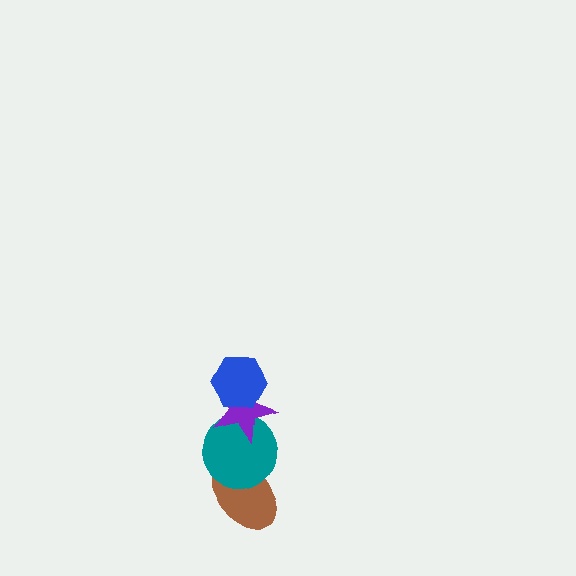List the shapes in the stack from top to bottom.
From top to bottom: the blue hexagon, the purple star, the teal circle, the brown ellipse.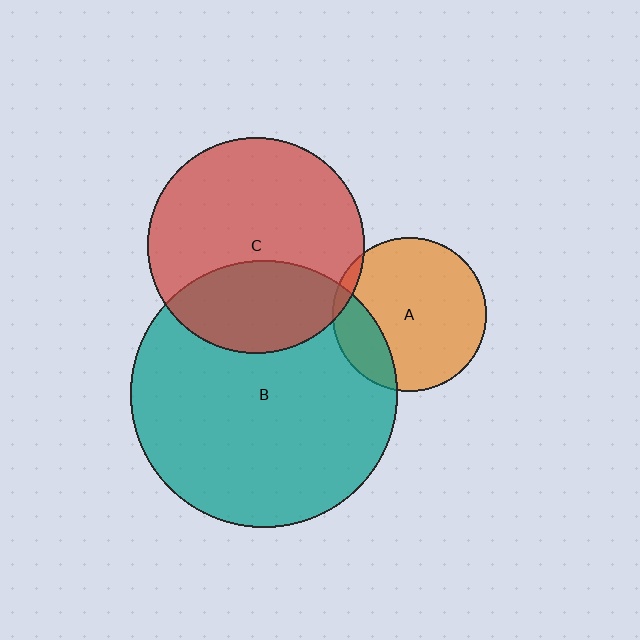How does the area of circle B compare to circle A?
Approximately 3.0 times.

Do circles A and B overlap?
Yes.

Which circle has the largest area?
Circle B (teal).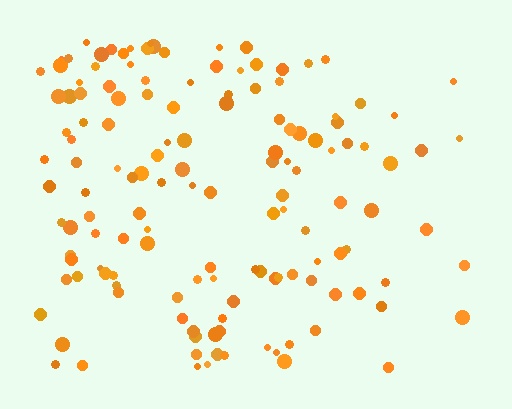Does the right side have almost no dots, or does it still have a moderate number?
Still a moderate number, just noticeably fewer than the left.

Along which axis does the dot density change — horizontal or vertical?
Horizontal.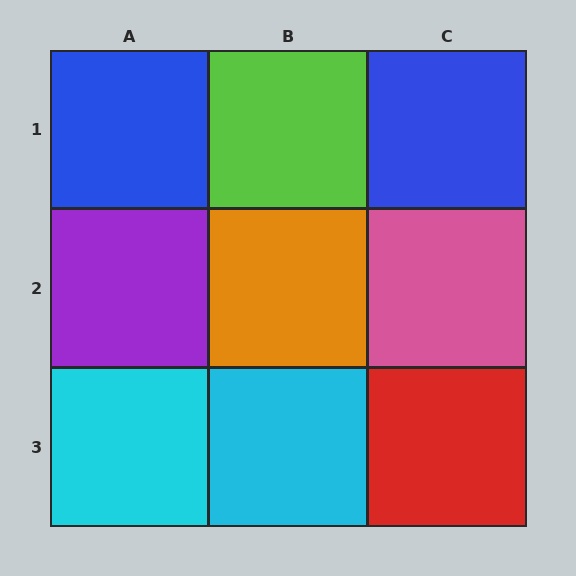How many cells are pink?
1 cell is pink.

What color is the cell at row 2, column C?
Pink.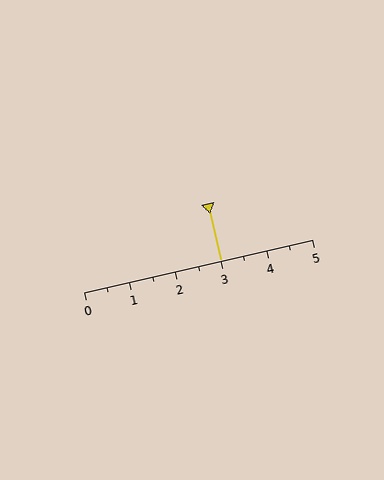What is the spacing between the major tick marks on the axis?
The major ticks are spaced 1 apart.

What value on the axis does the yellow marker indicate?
The marker indicates approximately 3.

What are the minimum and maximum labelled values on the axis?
The axis runs from 0 to 5.